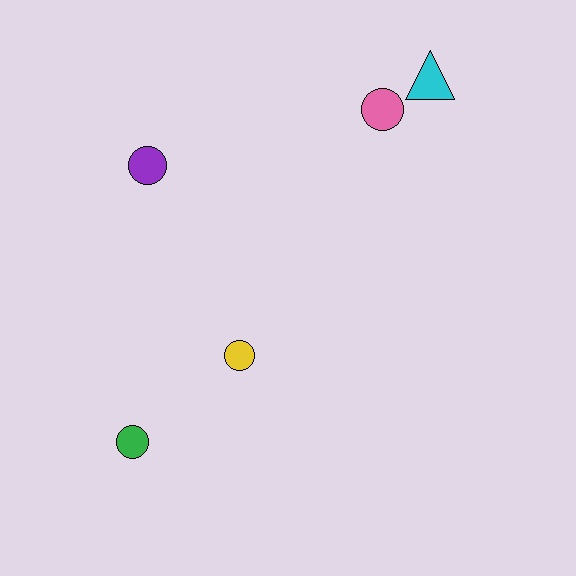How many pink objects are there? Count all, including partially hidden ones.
There is 1 pink object.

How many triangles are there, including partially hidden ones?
There is 1 triangle.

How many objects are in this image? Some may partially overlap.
There are 5 objects.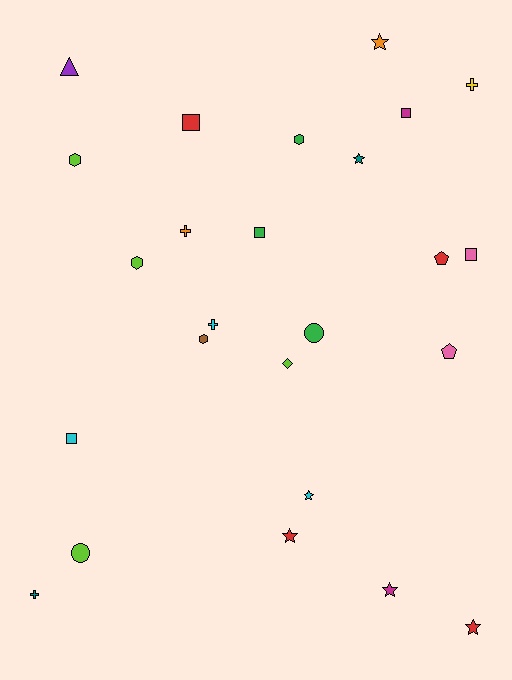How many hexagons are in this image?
There are 4 hexagons.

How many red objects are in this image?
There are 4 red objects.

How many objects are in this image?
There are 25 objects.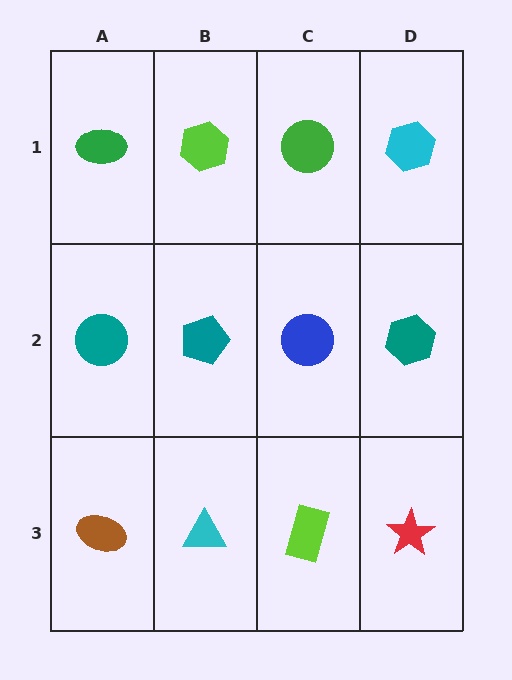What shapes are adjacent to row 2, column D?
A cyan hexagon (row 1, column D), a red star (row 3, column D), a blue circle (row 2, column C).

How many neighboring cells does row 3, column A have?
2.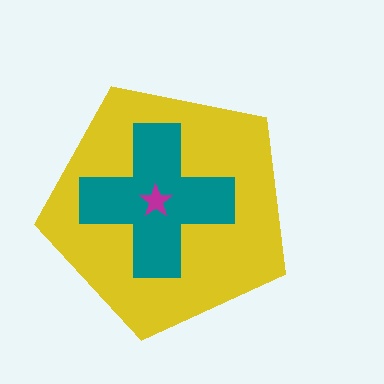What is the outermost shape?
The yellow pentagon.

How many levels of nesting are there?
3.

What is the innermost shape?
The magenta star.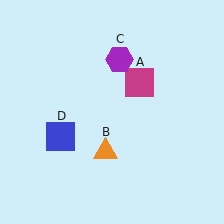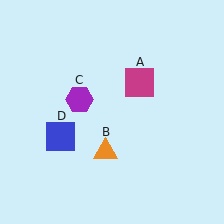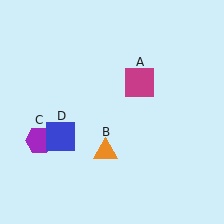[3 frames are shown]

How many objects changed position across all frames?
1 object changed position: purple hexagon (object C).